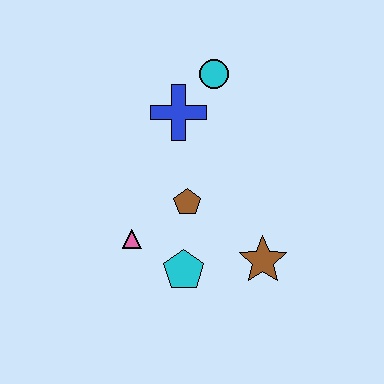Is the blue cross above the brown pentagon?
Yes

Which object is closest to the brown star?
The cyan pentagon is closest to the brown star.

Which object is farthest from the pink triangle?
The cyan circle is farthest from the pink triangle.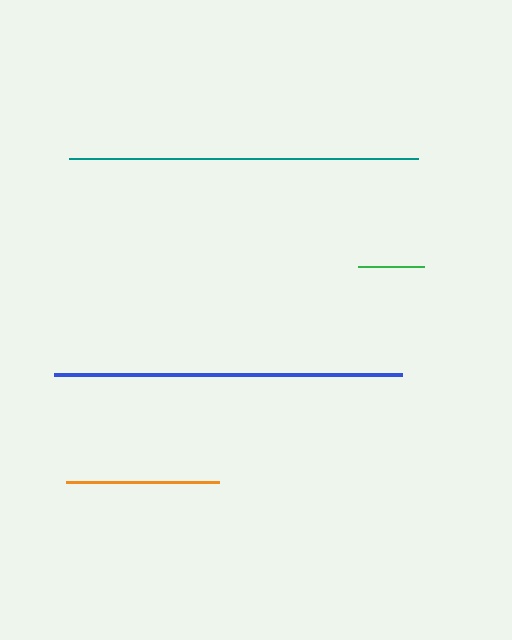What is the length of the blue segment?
The blue segment is approximately 349 pixels long.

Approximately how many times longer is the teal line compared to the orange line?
The teal line is approximately 2.3 times the length of the orange line.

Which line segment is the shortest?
The green line is the shortest at approximately 66 pixels.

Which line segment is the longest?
The blue line is the longest at approximately 349 pixels.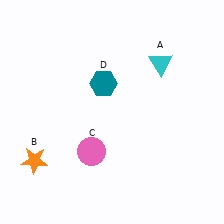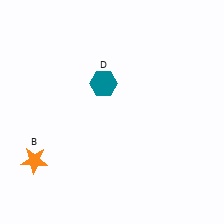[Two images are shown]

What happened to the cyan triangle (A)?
The cyan triangle (A) was removed in Image 2. It was in the top-right area of Image 1.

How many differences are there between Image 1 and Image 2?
There are 2 differences between the two images.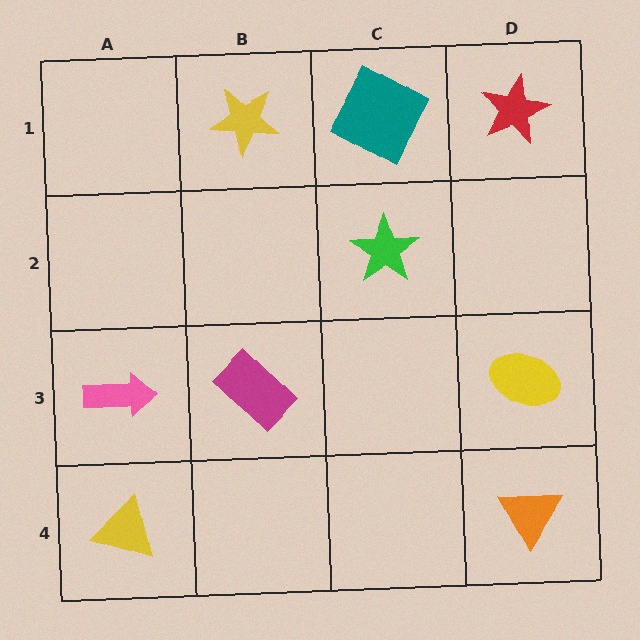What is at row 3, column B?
A magenta rectangle.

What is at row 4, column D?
An orange triangle.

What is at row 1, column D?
A red star.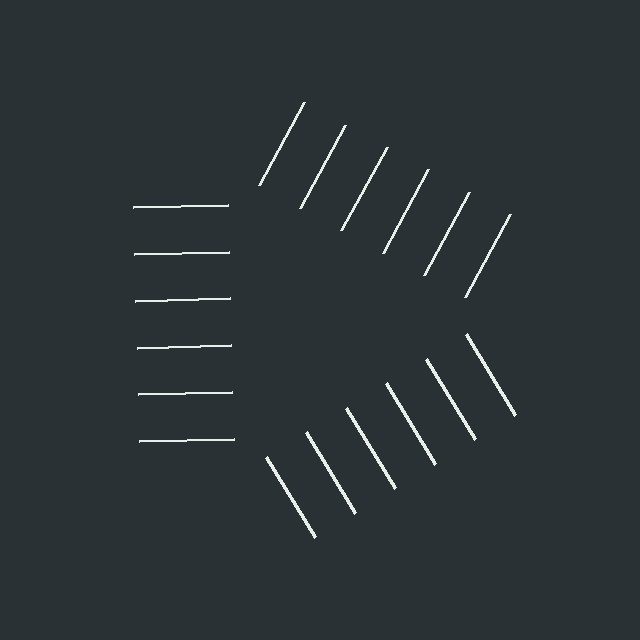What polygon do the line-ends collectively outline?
An illusory triangle — the line segments terminate on its edges but no continuous stroke is drawn.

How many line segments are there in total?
18 — 6 along each of the 3 edges.